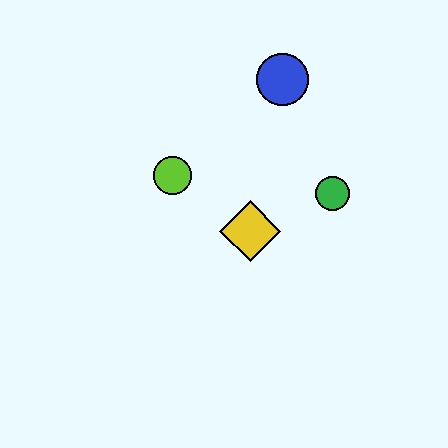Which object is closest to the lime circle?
The yellow diamond is closest to the lime circle.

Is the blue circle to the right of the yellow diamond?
Yes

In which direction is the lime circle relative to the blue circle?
The lime circle is to the left of the blue circle.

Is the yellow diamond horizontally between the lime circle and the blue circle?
Yes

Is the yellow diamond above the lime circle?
No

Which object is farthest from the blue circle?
The yellow diamond is farthest from the blue circle.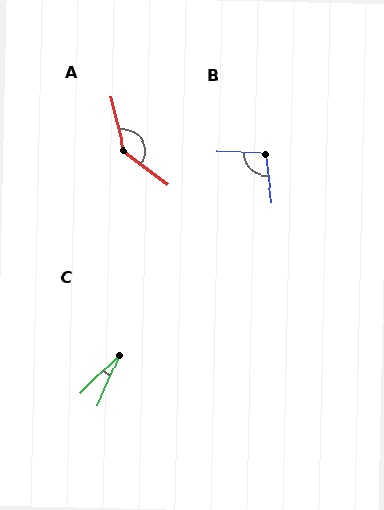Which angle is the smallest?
C, at approximately 22 degrees.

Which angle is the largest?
A, at approximately 140 degrees.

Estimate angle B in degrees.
Approximately 100 degrees.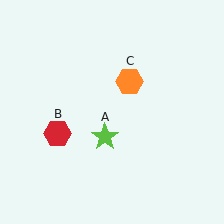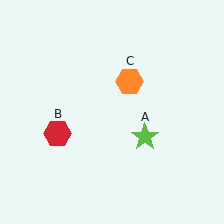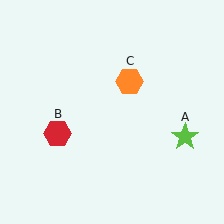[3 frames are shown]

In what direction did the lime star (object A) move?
The lime star (object A) moved right.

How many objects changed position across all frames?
1 object changed position: lime star (object A).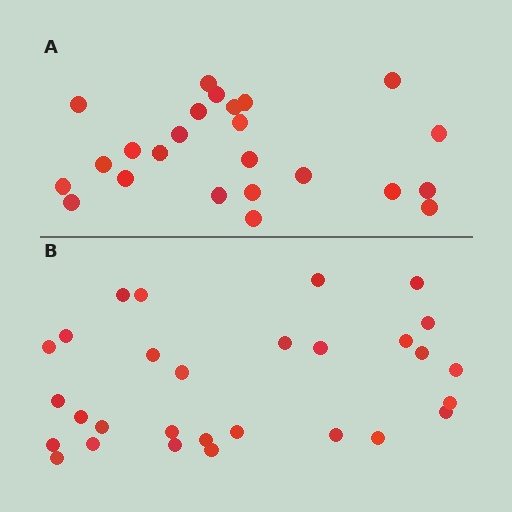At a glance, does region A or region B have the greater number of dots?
Region B (the bottom region) has more dots.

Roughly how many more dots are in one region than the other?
Region B has about 5 more dots than region A.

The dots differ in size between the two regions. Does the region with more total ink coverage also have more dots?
No. Region A has more total ink coverage because its dots are larger, but region B actually contains more individual dots. Total area can be misleading — the number of items is what matters here.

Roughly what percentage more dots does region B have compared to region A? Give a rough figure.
About 20% more.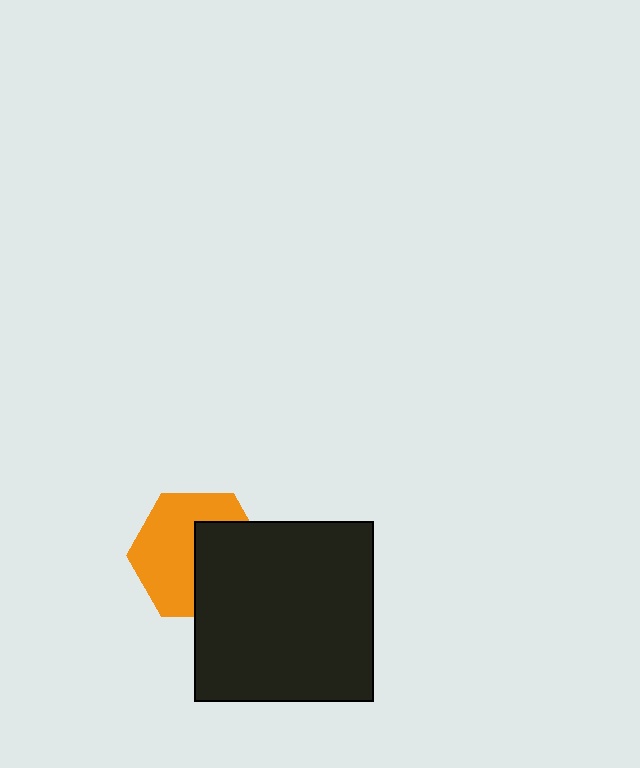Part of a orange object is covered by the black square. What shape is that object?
It is a hexagon.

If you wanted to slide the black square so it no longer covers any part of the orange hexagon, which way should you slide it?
Slide it right — that is the most direct way to separate the two shapes.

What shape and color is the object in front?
The object in front is a black square.